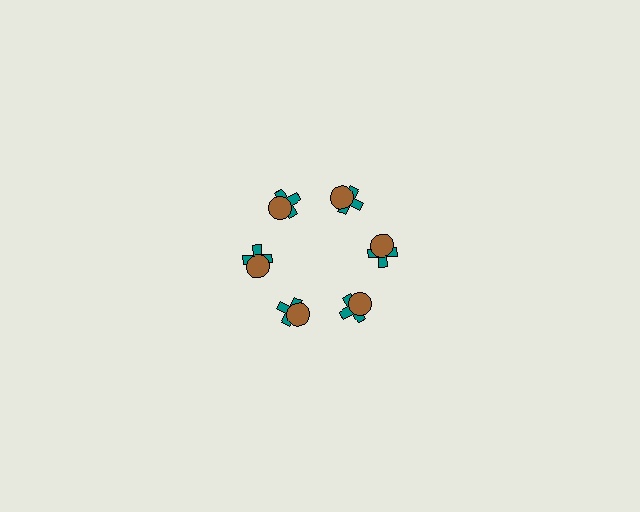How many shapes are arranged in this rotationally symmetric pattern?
There are 12 shapes, arranged in 6 groups of 2.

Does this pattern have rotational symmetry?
Yes, this pattern has 6-fold rotational symmetry. It looks the same after rotating 60 degrees around the center.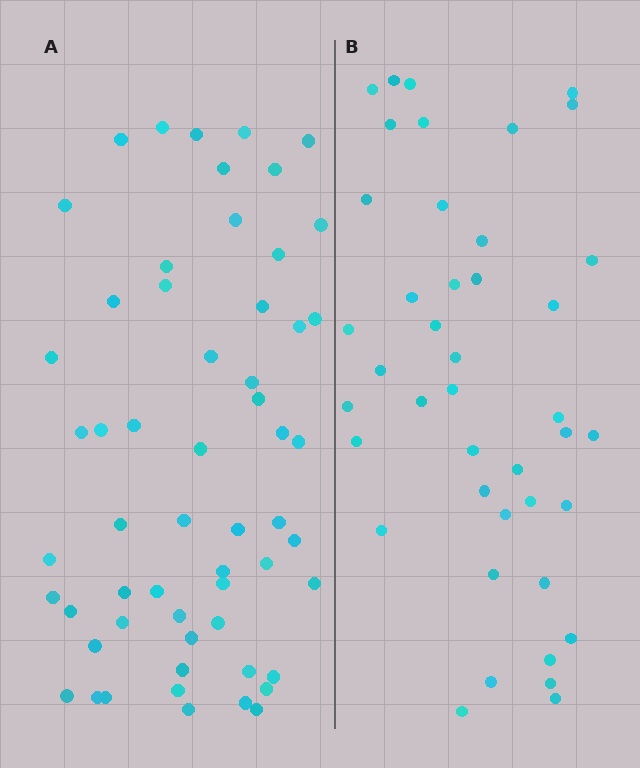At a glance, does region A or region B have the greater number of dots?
Region A (the left region) has more dots.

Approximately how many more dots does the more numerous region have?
Region A has approximately 15 more dots than region B.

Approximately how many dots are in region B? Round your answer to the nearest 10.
About 40 dots. (The exact count is 42, which rounds to 40.)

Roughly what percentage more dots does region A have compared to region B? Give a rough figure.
About 35% more.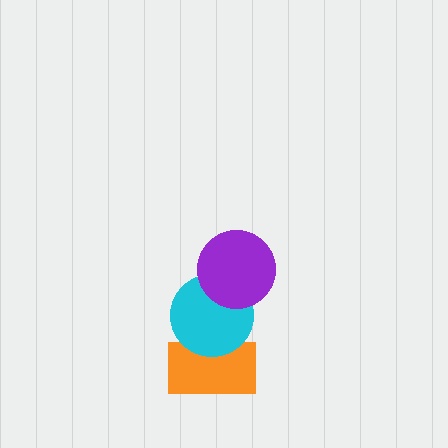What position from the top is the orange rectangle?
The orange rectangle is 3rd from the top.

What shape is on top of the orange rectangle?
The cyan circle is on top of the orange rectangle.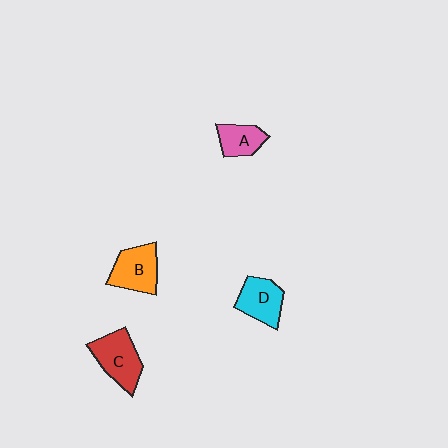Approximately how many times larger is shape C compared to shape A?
Approximately 1.5 times.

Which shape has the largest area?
Shape C (red).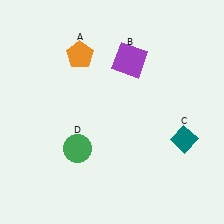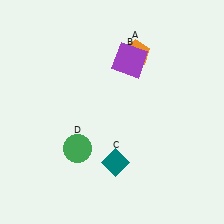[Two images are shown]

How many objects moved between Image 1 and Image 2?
2 objects moved between the two images.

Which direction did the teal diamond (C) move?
The teal diamond (C) moved left.